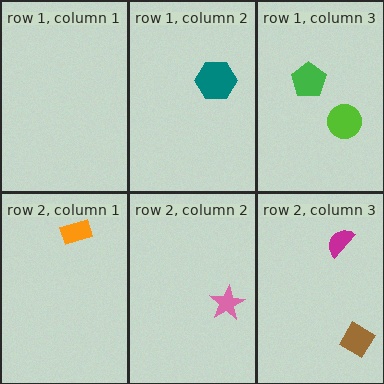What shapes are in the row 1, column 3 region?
The green pentagon, the lime circle.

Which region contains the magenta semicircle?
The row 2, column 3 region.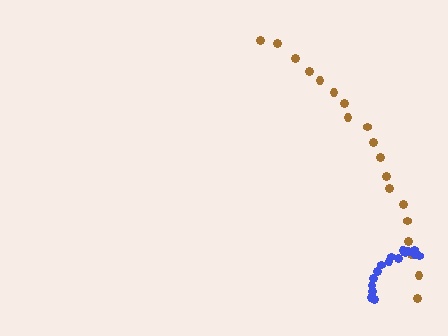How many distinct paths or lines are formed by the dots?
There are 2 distinct paths.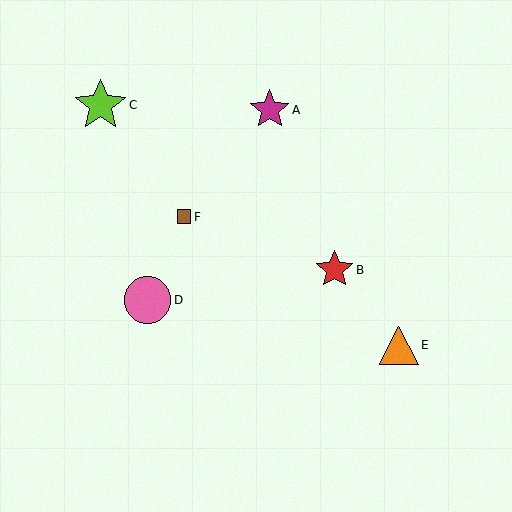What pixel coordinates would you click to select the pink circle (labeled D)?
Click at (147, 300) to select the pink circle D.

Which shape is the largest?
The lime star (labeled C) is the largest.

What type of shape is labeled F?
Shape F is a brown square.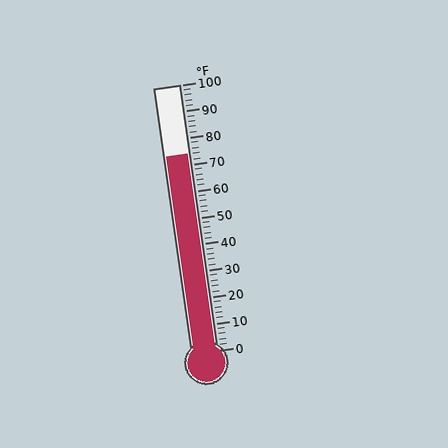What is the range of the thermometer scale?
The thermometer scale ranges from 0°F to 100°F.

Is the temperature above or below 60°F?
The temperature is above 60°F.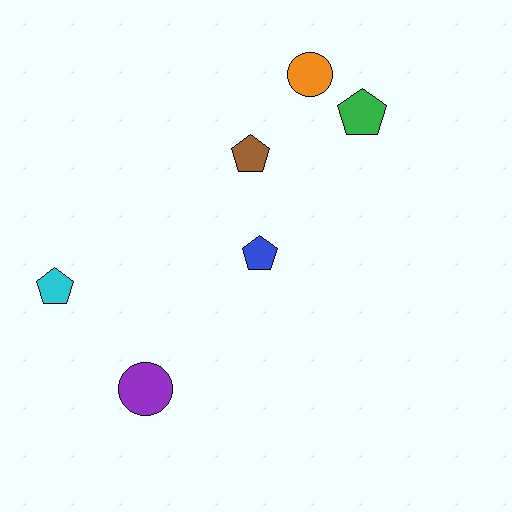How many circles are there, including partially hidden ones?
There are 2 circles.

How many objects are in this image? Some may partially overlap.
There are 6 objects.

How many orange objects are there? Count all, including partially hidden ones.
There is 1 orange object.